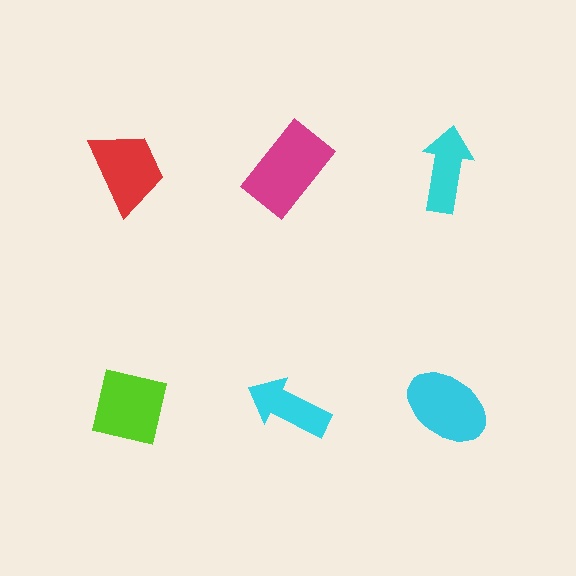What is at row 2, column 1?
A lime square.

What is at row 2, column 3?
A cyan ellipse.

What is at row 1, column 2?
A magenta rectangle.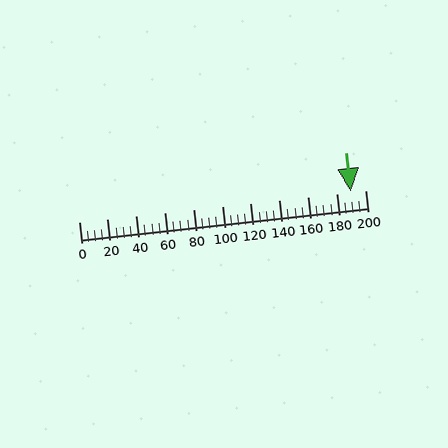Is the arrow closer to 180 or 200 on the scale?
The arrow is closer to 200.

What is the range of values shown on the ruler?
The ruler shows values from 0 to 200.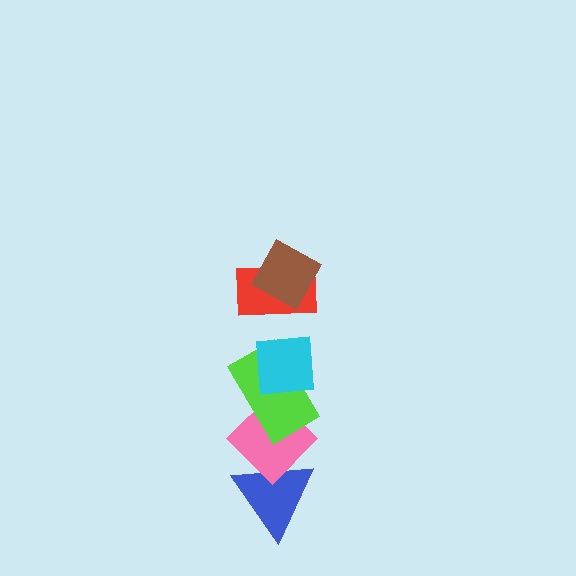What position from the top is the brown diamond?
The brown diamond is 1st from the top.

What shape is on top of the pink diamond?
The lime rectangle is on top of the pink diamond.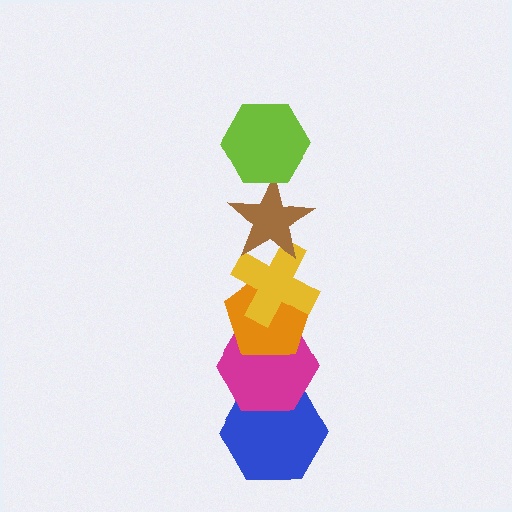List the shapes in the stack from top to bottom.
From top to bottom: the lime hexagon, the brown star, the yellow cross, the orange pentagon, the magenta hexagon, the blue hexagon.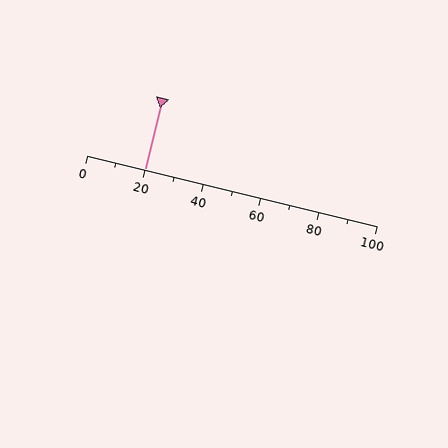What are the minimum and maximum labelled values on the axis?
The axis runs from 0 to 100.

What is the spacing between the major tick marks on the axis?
The major ticks are spaced 20 apart.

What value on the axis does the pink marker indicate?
The marker indicates approximately 20.